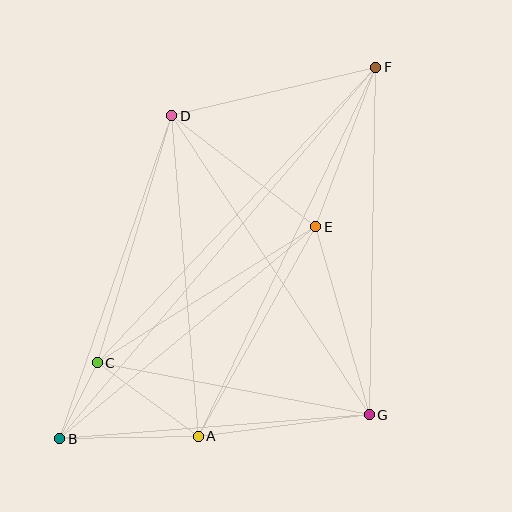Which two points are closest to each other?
Points B and C are closest to each other.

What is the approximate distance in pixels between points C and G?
The distance between C and G is approximately 277 pixels.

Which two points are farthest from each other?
Points B and F are farthest from each other.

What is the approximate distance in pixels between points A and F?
The distance between A and F is approximately 409 pixels.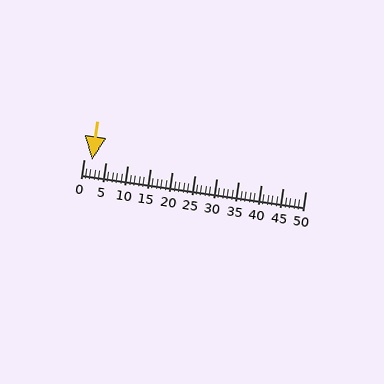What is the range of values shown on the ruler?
The ruler shows values from 0 to 50.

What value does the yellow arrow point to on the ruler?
The yellow arrow points to approximately 2.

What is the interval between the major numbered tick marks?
The major tick marks are spaced 5 units apart.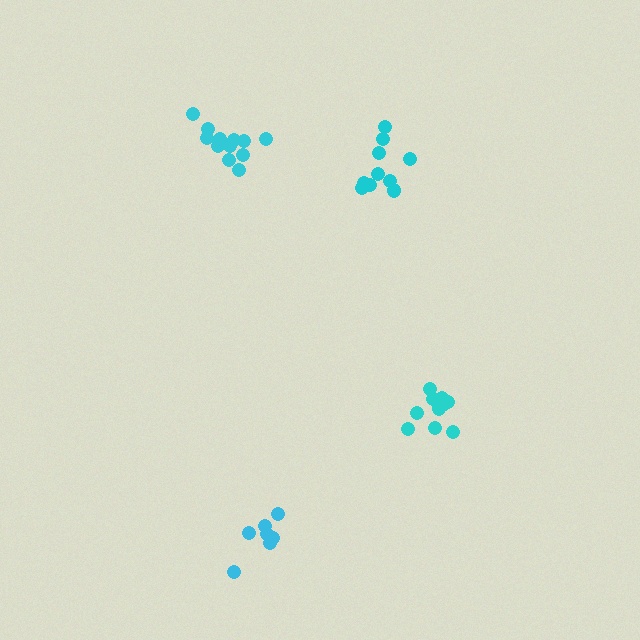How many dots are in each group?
Group 1: 10 dots, Group 2: 7 dots, Group 3: 10 dots, Group 4: 12 dots (39 total).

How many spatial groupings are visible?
There are 4 spatial groupings.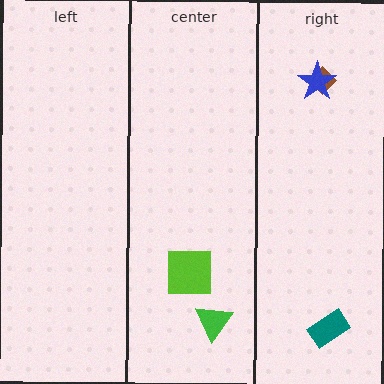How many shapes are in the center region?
2.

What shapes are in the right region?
The brown diamond, the teal rectangle, the blue star.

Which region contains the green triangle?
The center region.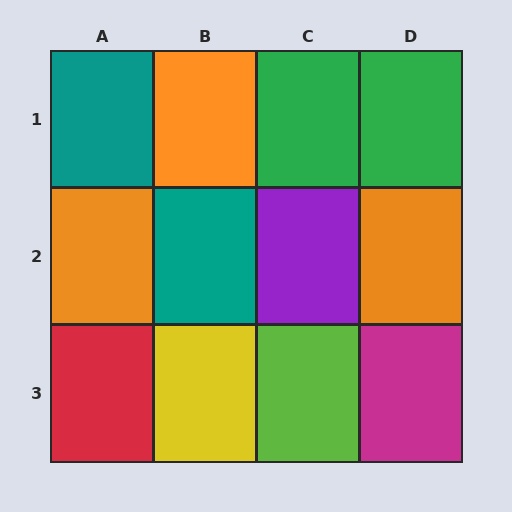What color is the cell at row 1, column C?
Green.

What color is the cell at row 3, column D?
Magenta.